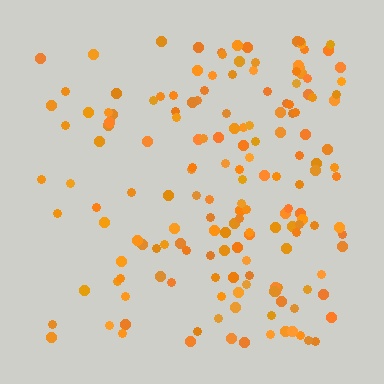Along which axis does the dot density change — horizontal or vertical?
Horizontal.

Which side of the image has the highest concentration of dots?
The right.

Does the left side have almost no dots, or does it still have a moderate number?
Still a moderate number, just noticeably fewer than the right.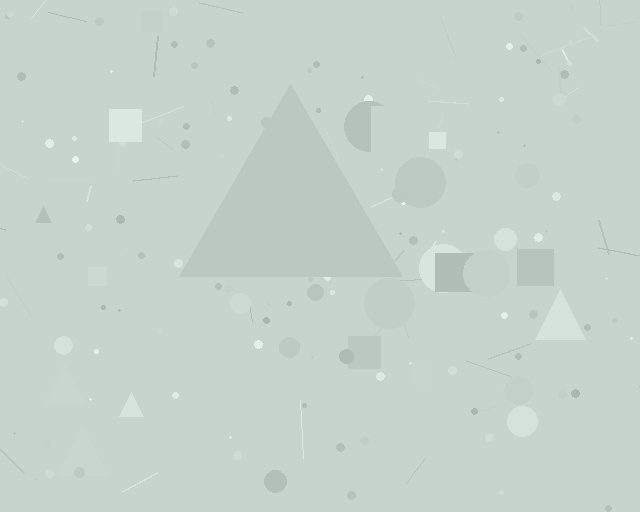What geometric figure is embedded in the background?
A triangle is embedded in the background.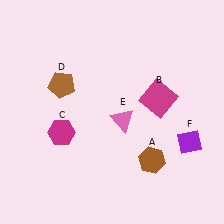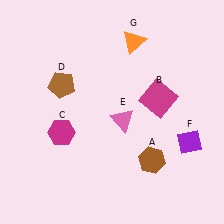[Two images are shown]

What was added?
An orange triangle (G) was added in Image 2.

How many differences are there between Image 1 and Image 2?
There is 1 difference between the two images.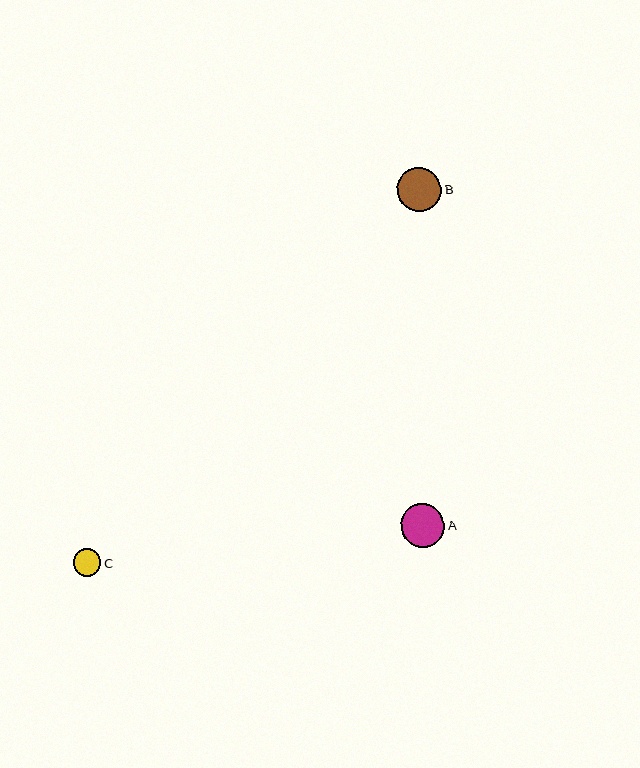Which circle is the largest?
Circle B is the largest with a size of approximately 44 pixels.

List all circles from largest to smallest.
From largest to smallest: B, A, C.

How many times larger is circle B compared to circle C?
Circle B is approximately 1.6 times the size of circle C.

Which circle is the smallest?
Circle C is the smallest with a size of approximately 27 pixels.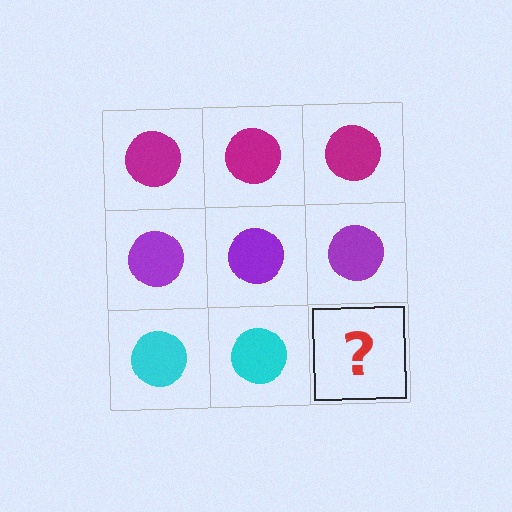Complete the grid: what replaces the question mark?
The question mark should be replaced with a cyan circle.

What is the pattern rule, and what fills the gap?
The rule is that each row has a consistent color. The gap should be filled with a cyan circle.